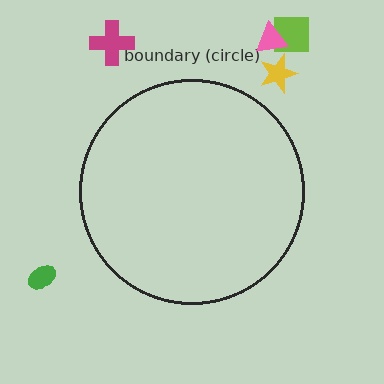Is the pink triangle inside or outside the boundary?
Outside.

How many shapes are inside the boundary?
0 inside, 5 outside.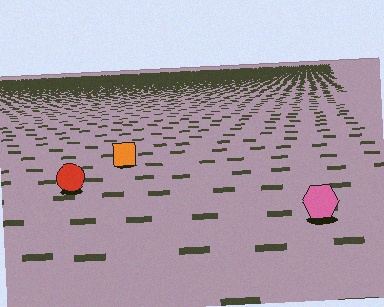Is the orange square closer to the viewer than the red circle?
No. The red circle is closer — you can tell from the texture gradient: the ground texture is coarser near it.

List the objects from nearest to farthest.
From nearest to farthest: the pink hexagon, the red circle, the orange square.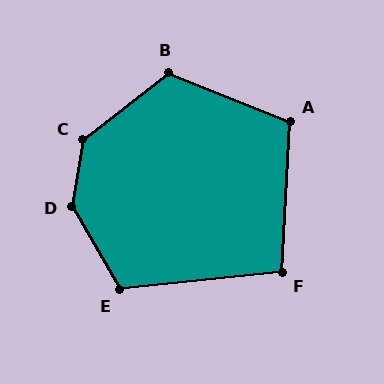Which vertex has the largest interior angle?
D, at approximately 141 degrees.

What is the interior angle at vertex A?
Approximately 109 degrees (obtuse).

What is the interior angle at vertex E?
Approximately 114 degrees (obtuse).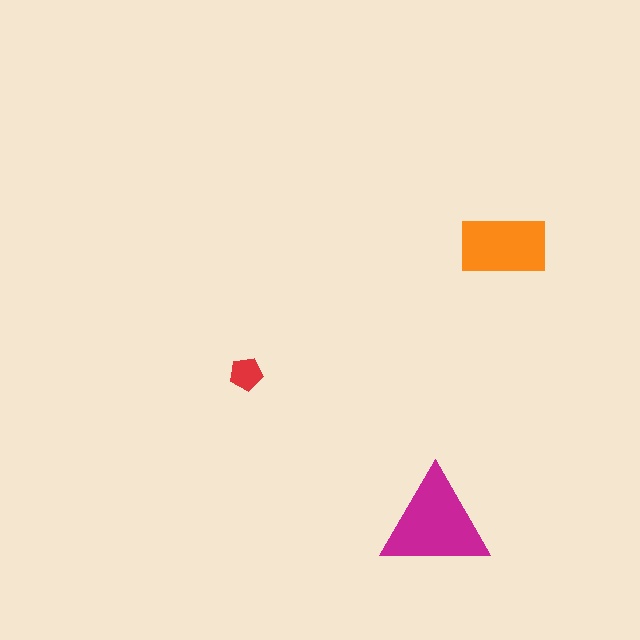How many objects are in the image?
There are 3 objects in the image.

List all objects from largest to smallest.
The magenta triangle, the orange rectangle, the red pentagon.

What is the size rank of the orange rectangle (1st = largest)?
2nd.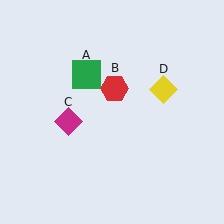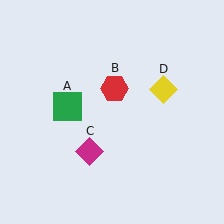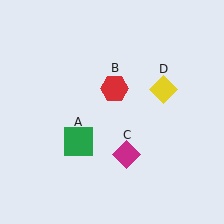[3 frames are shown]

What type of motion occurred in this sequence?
The green square (object A), magenta diamond (object C) rotated counterclockwise around the center of the scene.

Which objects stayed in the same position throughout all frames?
Red hexagon (object B) and yellow diamond (object D) remained stationary.